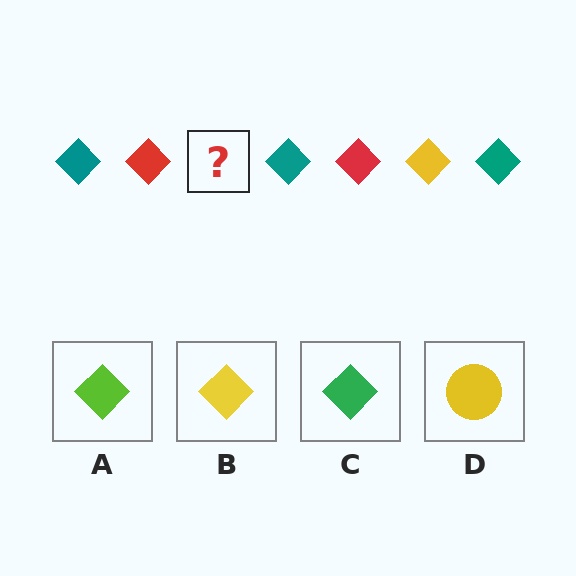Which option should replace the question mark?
Option B.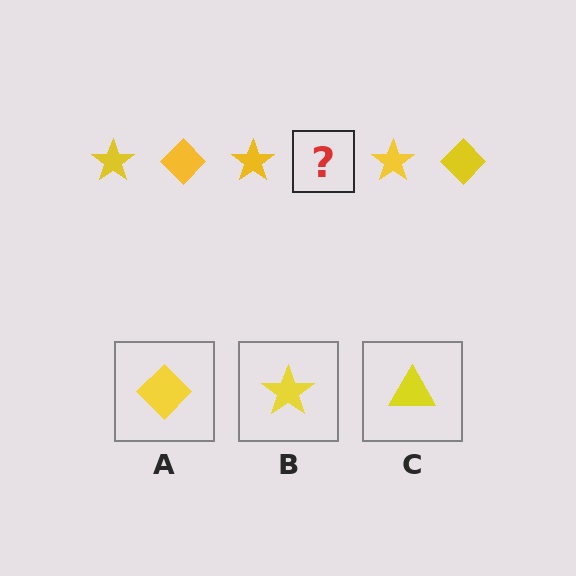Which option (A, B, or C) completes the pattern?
A.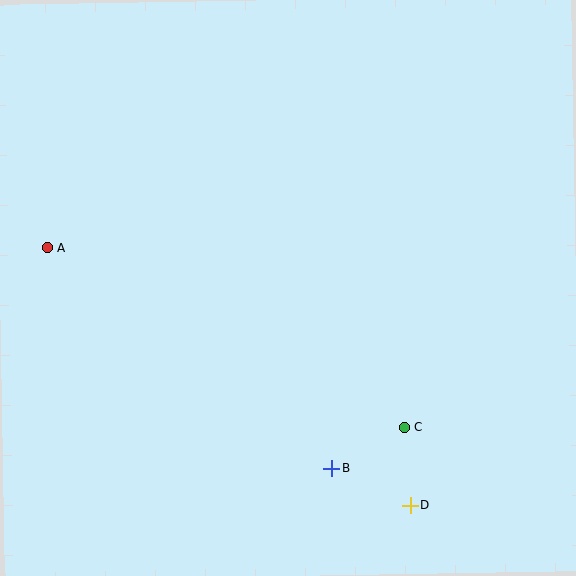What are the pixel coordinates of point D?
Point D is at (410, 505).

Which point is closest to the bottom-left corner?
Point A is closest to the bottom-left corner.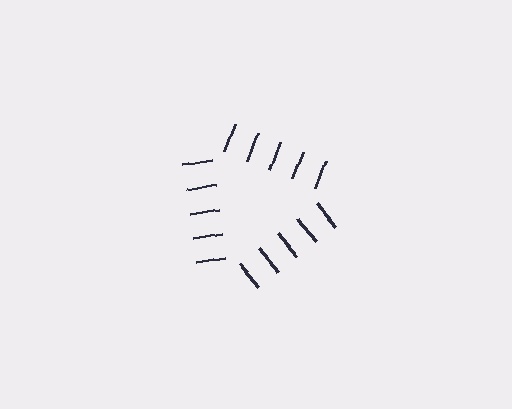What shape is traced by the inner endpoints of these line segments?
An illusory triangle — the line segments terminate on its edges but no continuous stroke is drawn.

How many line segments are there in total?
15 — 5 along each of the 3 edges.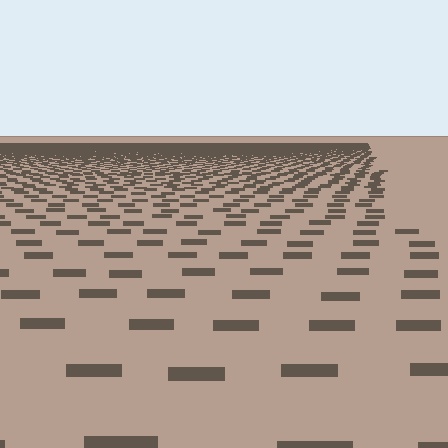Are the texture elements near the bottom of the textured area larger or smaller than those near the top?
Larger. Near the bottom, elements are closer to the viewer and appear at a bigger on-screen size.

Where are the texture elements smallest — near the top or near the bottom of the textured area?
Near the top.